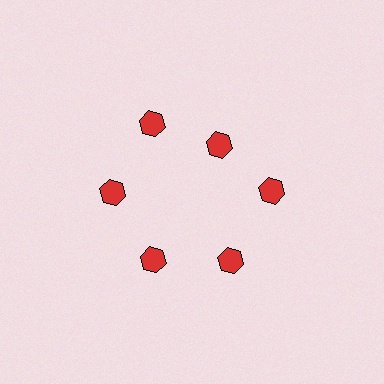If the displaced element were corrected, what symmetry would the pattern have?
It would have 6-fold rotational symmetry — the pattern would map onto itself every 60 degrees.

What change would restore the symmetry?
The symmetry would be restored by moving it outward, back onto the ring so that all 6 hexagons sit at equal angles and equal distance from the center.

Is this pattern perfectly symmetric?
No. The 6 red hexagons are arranged in a ring, but one element near the 1 o'clock position is pulled inward toward the center, breaking the 6-fold rotational symmetry.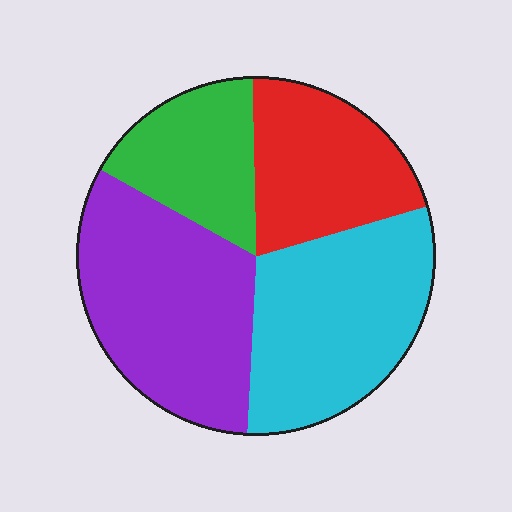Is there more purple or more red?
Purple.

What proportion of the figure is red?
Red covers roughly 20% of the figure.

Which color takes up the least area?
Green, at roughly 15%.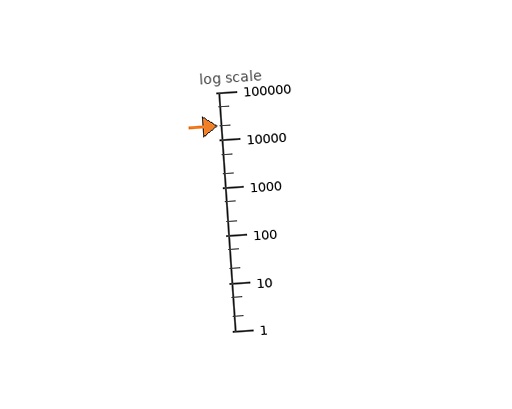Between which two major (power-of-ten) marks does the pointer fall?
The pointer is between 10000 and 100000.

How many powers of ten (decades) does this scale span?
The scale spans 5 decades, from 1 to 100000.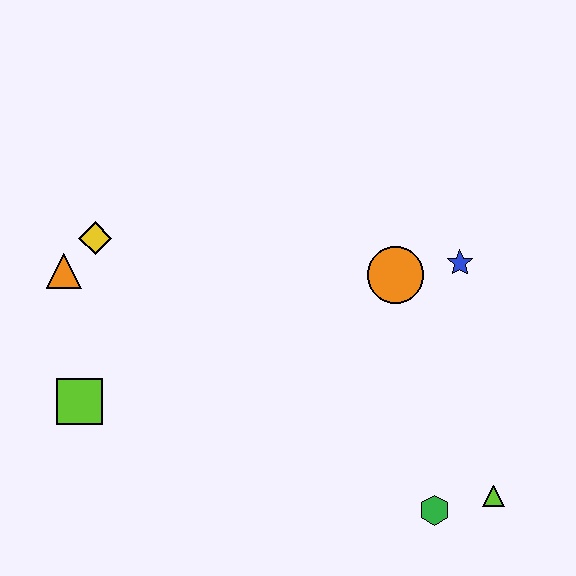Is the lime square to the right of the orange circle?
No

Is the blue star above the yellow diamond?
No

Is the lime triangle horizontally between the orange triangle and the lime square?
No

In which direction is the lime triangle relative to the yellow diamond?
The lime triangle is to the right of the yellow diamond.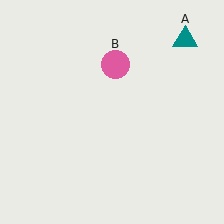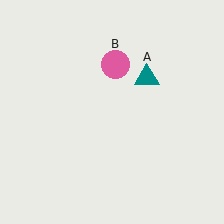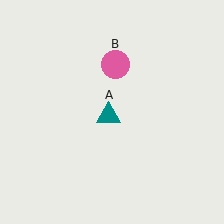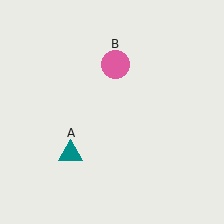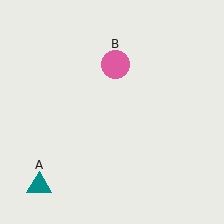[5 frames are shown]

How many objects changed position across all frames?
1 object changed position: teal triangle (object A).